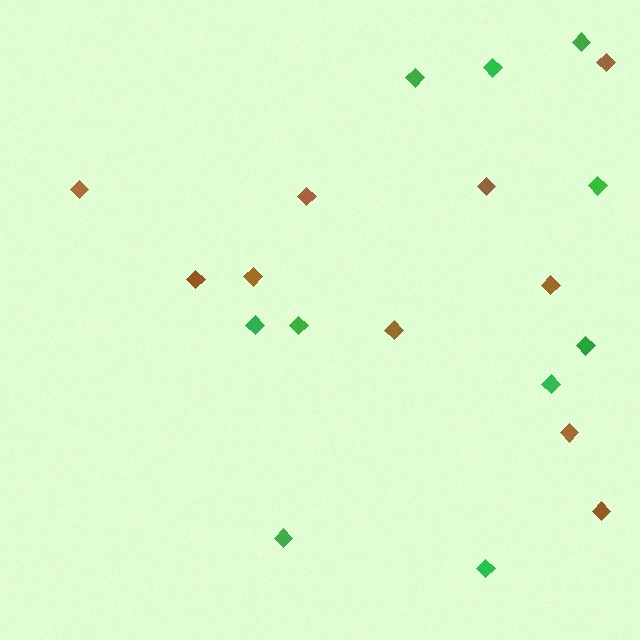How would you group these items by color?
There are 2 groups: one group of green diamonds (10) and one group of brown diamonds (10).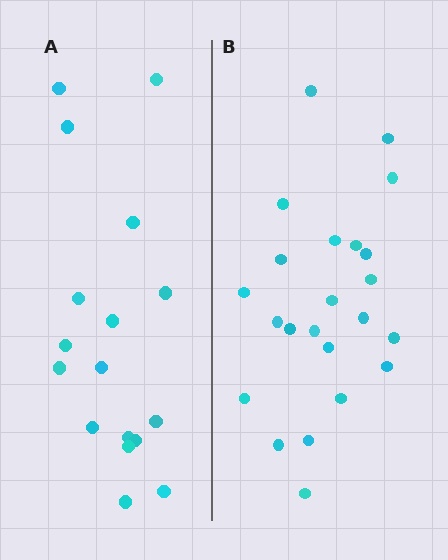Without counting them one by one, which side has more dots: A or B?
Region B (the right region) has more dots.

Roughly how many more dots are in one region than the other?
Region B has about 6 more dots than region A.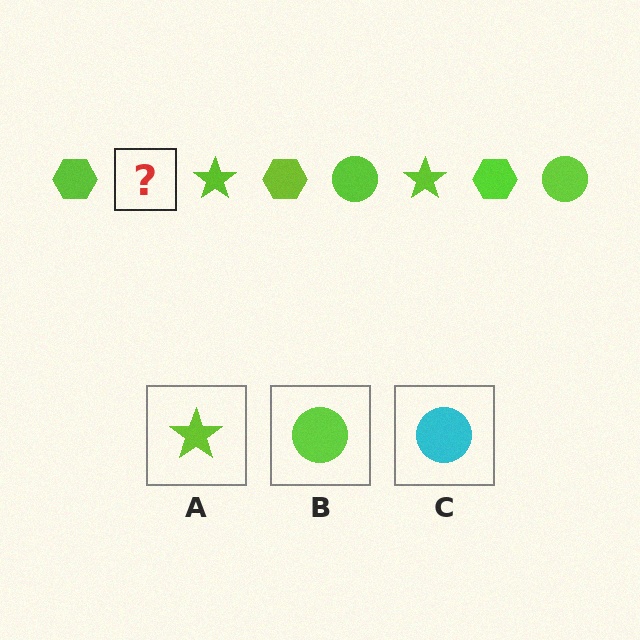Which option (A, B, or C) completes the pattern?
B.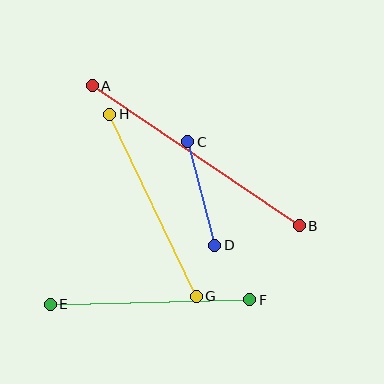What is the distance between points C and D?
The distance is approximately 107 pixels.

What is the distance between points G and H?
The distance is approximately 201 pixels.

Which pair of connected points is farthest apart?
Points A and B are farthest apart.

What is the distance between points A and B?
The distance is approximately 250 pixels.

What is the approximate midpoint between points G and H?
The midpoint is at approximately (153, 205) pixels.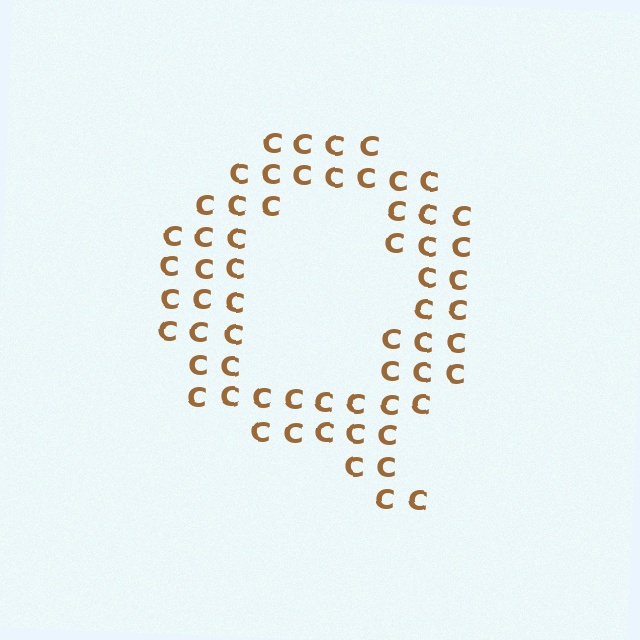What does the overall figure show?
The overall figure shows the letter Q.